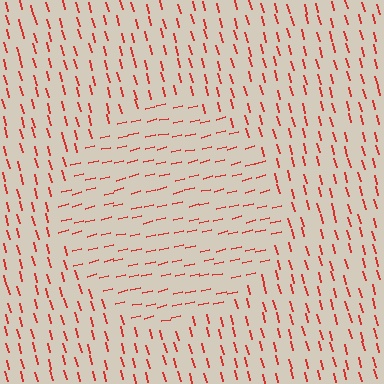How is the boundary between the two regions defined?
The boundary is defined purely by a change in line orientation (approximately 88 degrees difference). All lines are the same color and thickness.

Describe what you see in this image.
The image is filled with small red line segments. A circle region in the image has lines oriented differently from the surrounding lines, creating a visible texture boundary.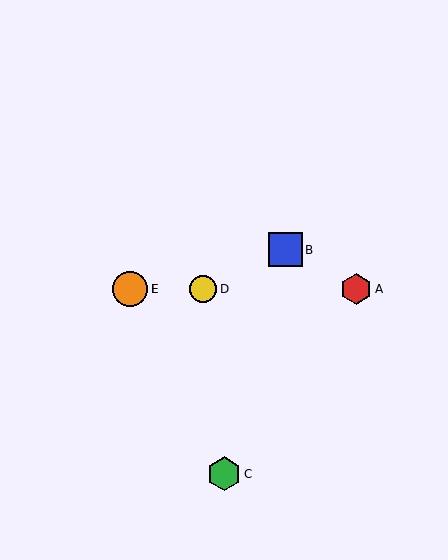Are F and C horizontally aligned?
No, F is at y≈289 and C is at y≈474.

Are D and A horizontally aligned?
Yes, both are at y≈289.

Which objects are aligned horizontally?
Objects A, D, E, F are aligned horizontally.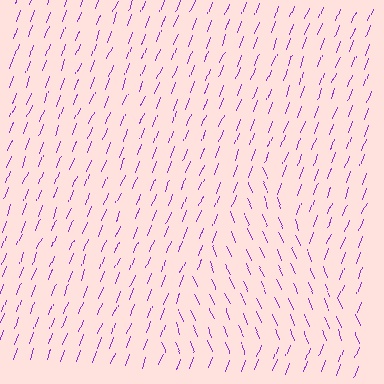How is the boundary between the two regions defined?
The boundary is defined purely by a change in line orientation (approximately 45 degrees difference). All lines are the same color and thickness.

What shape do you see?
I see a triangle.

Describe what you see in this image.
The image is filled with small purple line segments. A triangle region in the image has lines oriented differently from the surrounding lines, creating a visible texture boundary.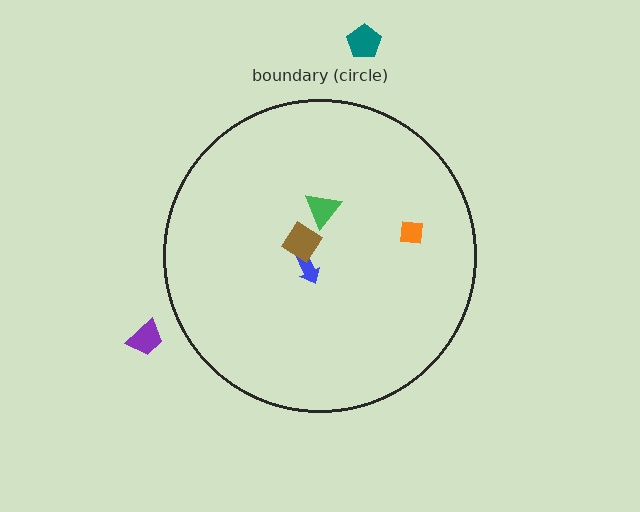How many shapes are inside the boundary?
4 inside, 2 outside.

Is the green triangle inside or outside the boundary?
Inside.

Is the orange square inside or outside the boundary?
Inside.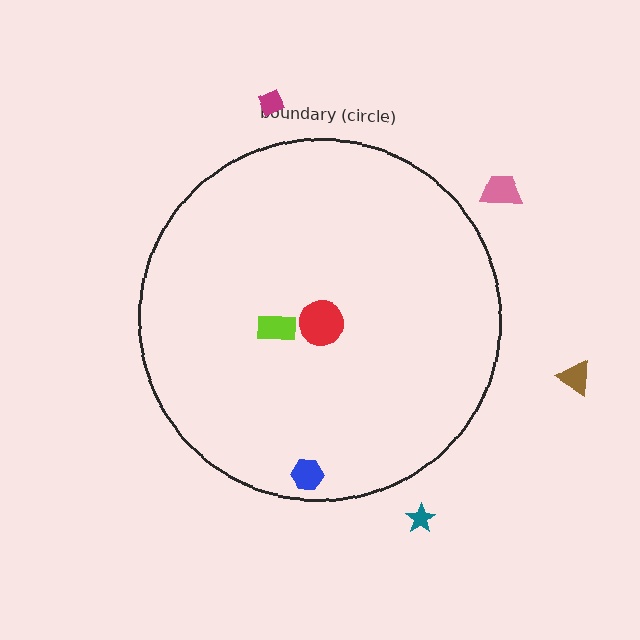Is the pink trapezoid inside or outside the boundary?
Outside.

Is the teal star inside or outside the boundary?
Outside.